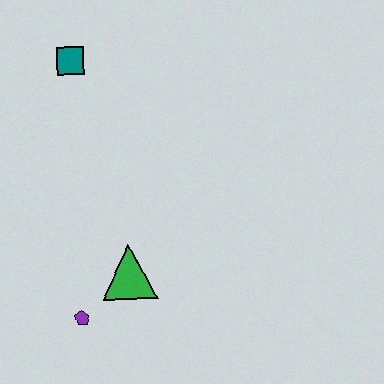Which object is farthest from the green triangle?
The teal square is farthest from the green triangle.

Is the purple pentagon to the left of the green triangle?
Yes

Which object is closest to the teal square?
The green triangle is closest to the teal square.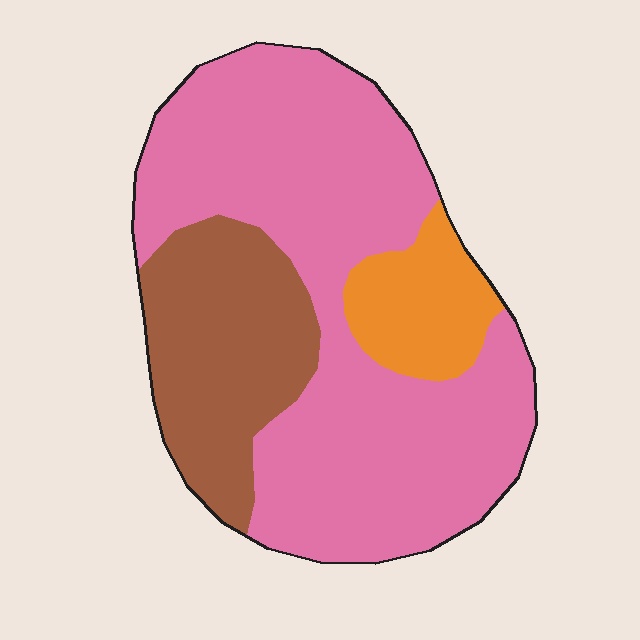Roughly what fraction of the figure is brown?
Brown covers roughly 25% of the figure.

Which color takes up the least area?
Orange, at roughly 10%.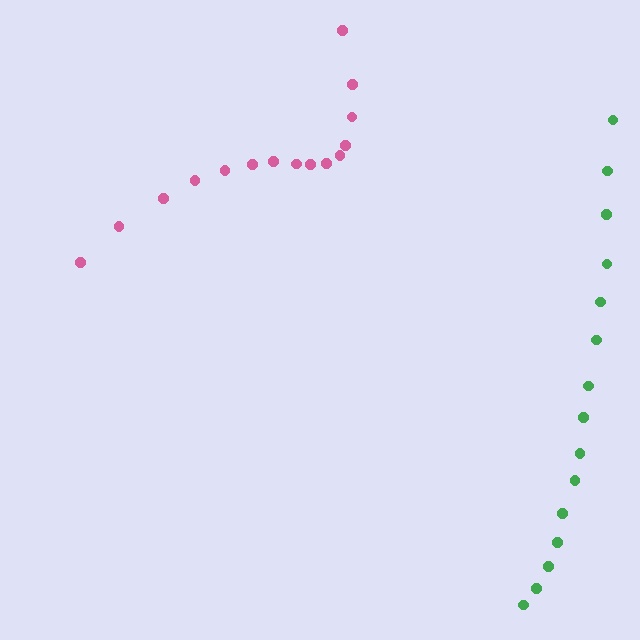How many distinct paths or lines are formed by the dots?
There are 2 distinct paths.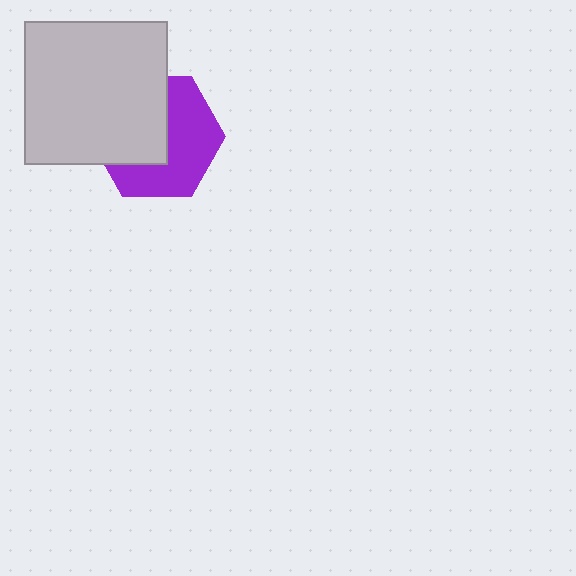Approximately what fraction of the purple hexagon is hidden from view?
Roughly 46% of the purple hexagon is hidden behind the light gray square.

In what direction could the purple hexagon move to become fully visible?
The purple hexagon could move toward the lower-right. That would shift it out from behind the light gray square entirely.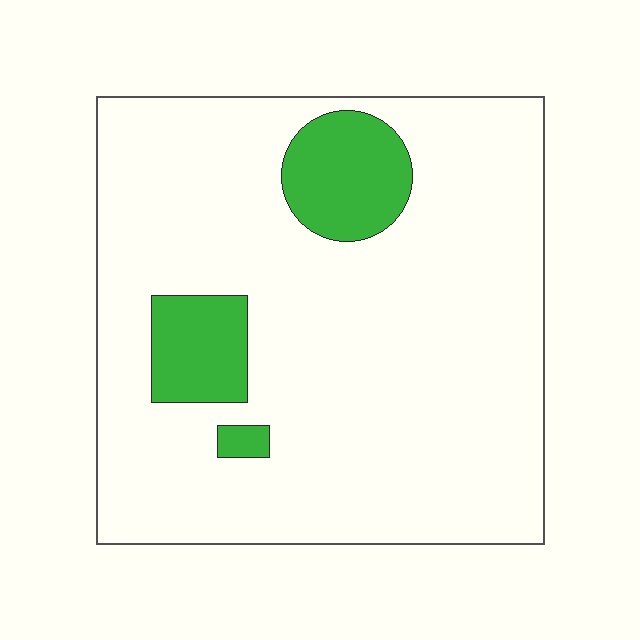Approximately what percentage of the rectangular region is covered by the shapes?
Approximately 15%.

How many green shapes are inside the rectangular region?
3.